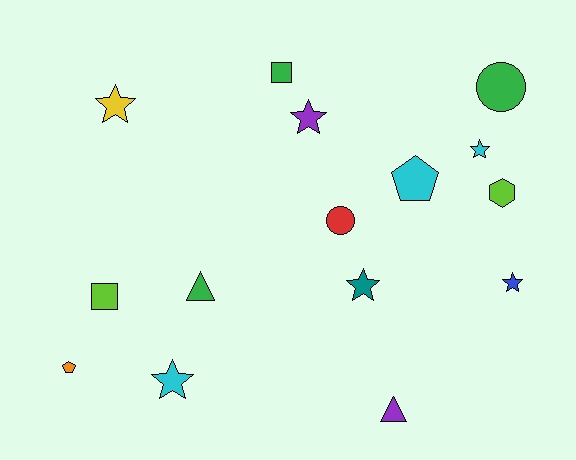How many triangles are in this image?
There are 2 triangles.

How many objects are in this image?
There are 15 objects.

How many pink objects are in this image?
There are no pink objects.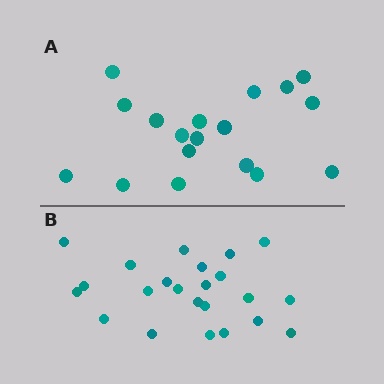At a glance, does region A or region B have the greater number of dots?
Region B (the bottom region) has more dots.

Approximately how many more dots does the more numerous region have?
Region B has about 5 more dots than region A.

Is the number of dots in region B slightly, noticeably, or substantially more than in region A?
Region B has noticeably more, but not dramatically so. The ratio is roughly 1.3 to 1.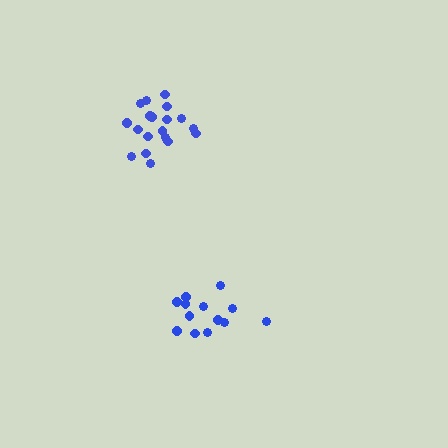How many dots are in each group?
Group 1: 13 dots, Group 2: 19 dots (32 total).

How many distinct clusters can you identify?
There are 2 distinct clusters.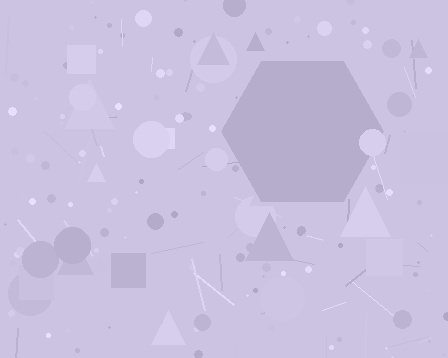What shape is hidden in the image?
A hexagon is hidden in the image.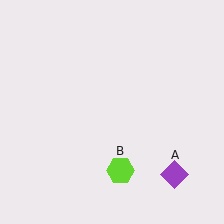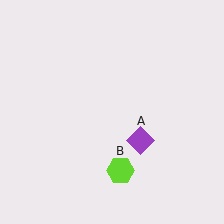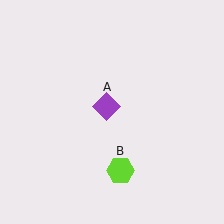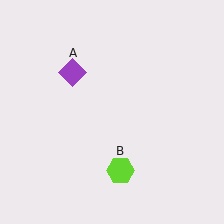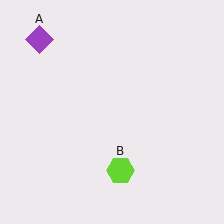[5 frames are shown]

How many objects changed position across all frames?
1 object changed position: purple diamond (object A).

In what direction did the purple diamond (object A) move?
The purple diamond (object A) moved up and to the left.